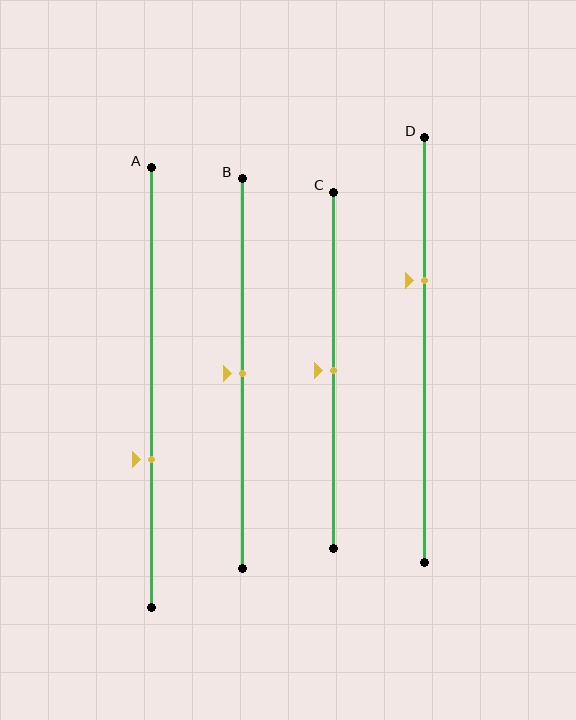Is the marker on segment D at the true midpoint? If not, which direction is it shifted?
No, the marker on segment D is shifted upward by about 16% of the segment length.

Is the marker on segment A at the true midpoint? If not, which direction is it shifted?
No, the marker on segment A is shifted downward by about 16% of the segment length.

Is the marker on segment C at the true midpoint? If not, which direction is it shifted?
Yes, the marker on segment C is at the true midpoint.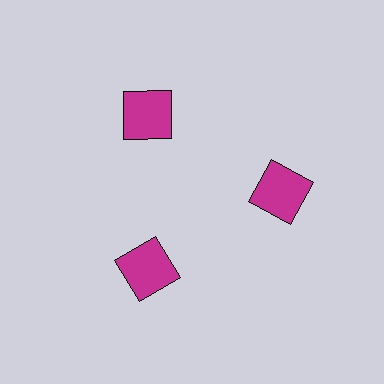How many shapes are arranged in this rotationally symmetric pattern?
There are 3 shapes, arranged in 3 groups of 1.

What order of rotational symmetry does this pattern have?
This pattern has 3-fold rotational symmetry.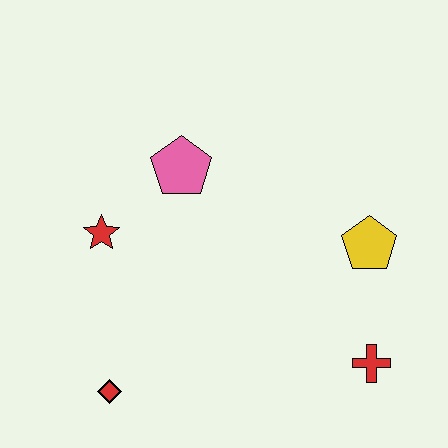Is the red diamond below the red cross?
Yes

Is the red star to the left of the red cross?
Yes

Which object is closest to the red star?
The pink pentagon is closest to the red star.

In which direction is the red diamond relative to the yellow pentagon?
The red diamond is to the left of the yellow pentagon.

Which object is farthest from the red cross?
The red star is farthest from the red cross.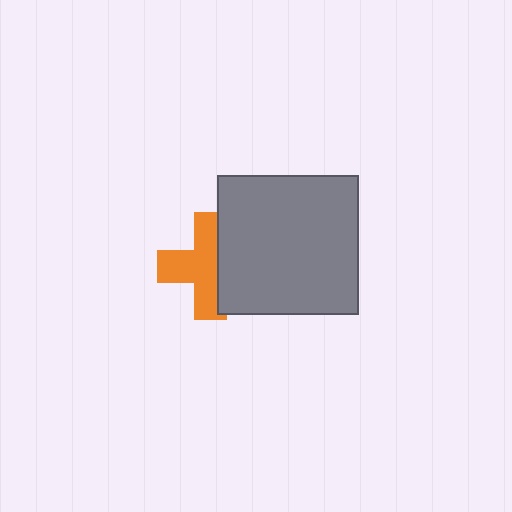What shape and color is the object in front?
The object in front is a gray rectangle.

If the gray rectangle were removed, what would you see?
You would see the complete orange cross.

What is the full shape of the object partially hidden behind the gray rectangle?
The partially hidden object is an orange cross.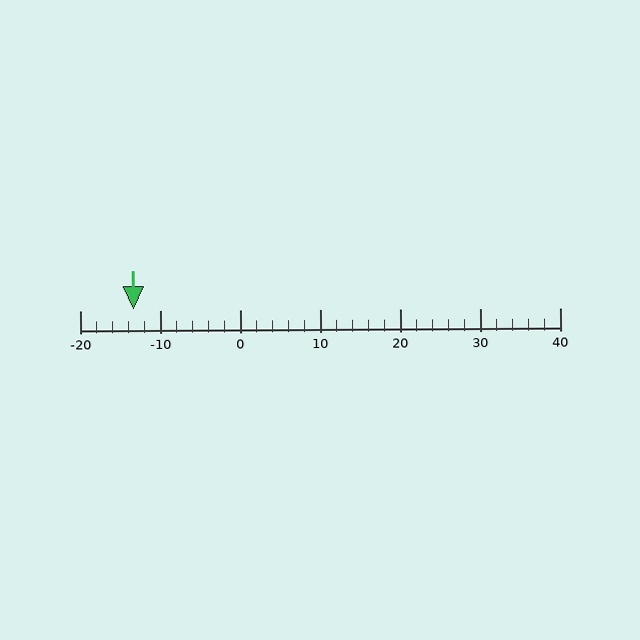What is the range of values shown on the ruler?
The ruler shows values from -20 to 40.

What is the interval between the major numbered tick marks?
The major tick marks are spaced 10 units apart.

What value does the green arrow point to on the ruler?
The green arrow points to approximately -13.